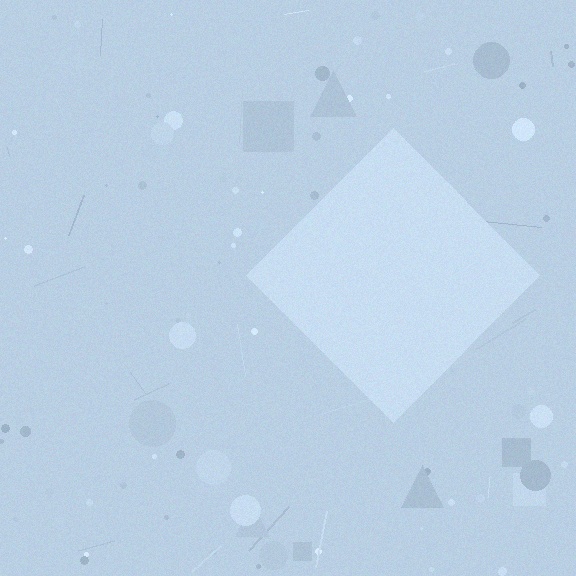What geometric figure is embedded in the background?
A diamond is embedded in the background.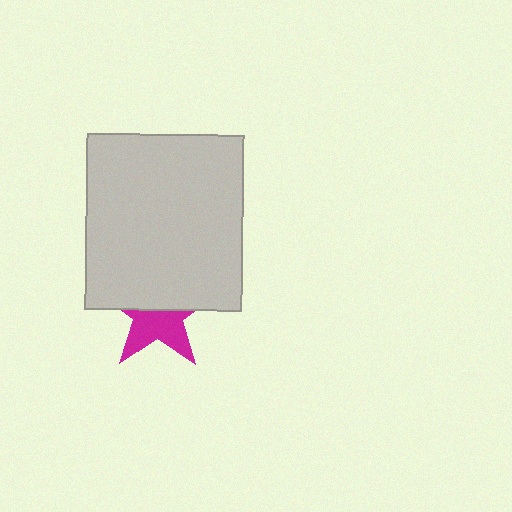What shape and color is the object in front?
The object in front is a light gray rectangle.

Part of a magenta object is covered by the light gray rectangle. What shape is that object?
It is a star.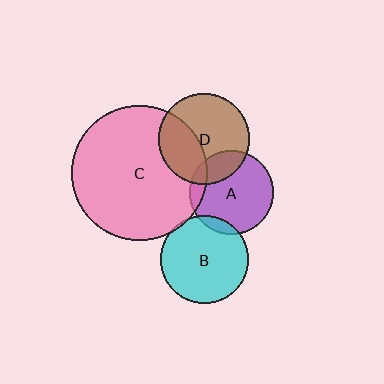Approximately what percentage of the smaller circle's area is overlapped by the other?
Approximately 10%.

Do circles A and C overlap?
Yes.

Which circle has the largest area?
Circle C (pink).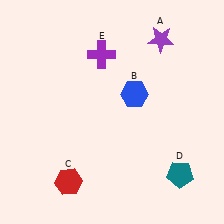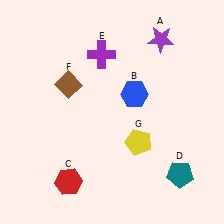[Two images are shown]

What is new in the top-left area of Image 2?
A brown diamond (F) was added in the top-left area of Image 2.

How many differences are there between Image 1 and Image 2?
There are 2 differences between the two images.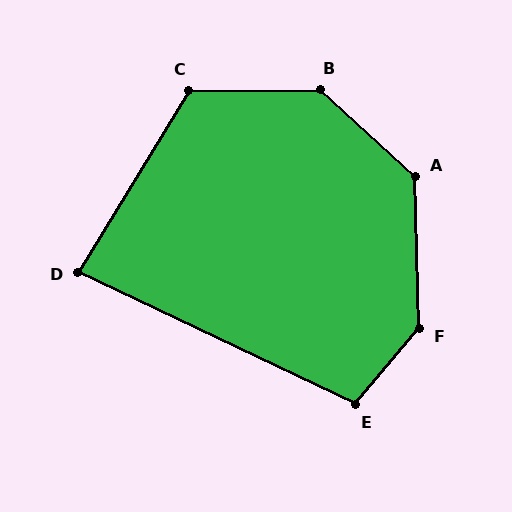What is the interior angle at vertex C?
Approximately 122 degrees (obtuse).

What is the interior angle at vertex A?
Approximately 134 degrees (obtuse).